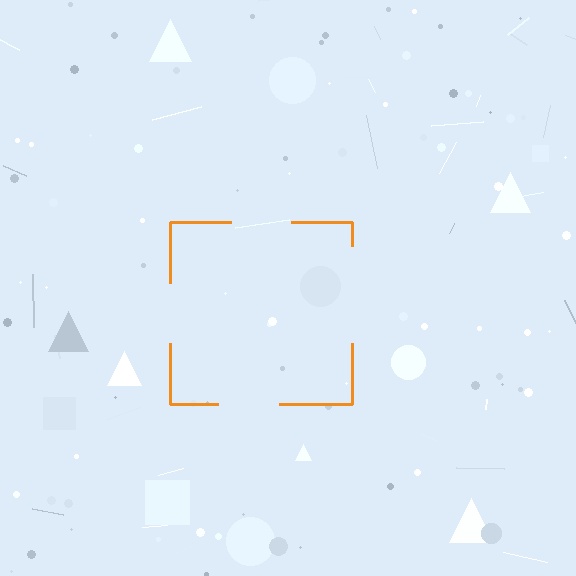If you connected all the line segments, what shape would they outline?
They would outline a square.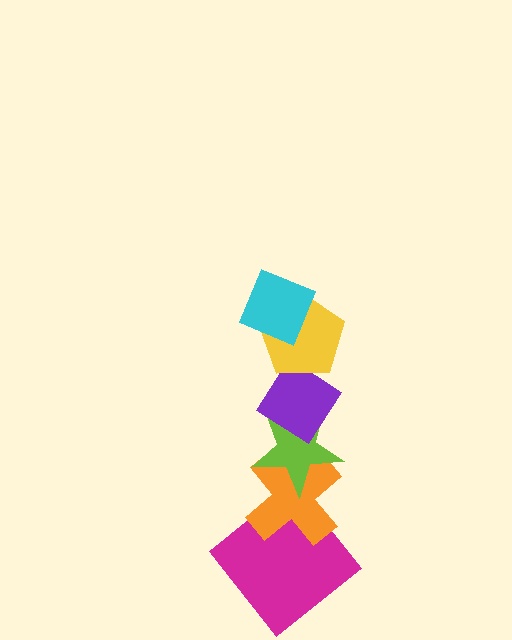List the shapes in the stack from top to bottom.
From top to bottom: the cyan diamond, the yellow pentagon, the purple diamond, the lime star, the orange cross, the magenta diamond.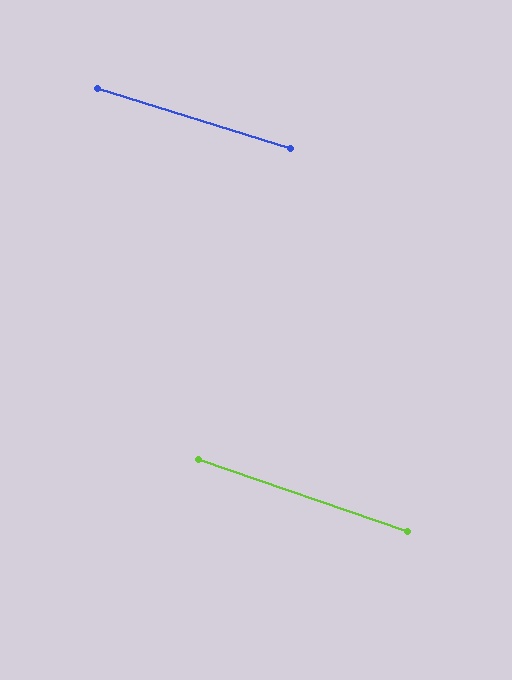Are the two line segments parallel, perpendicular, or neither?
Parallel — their directions differ by only 1.8°.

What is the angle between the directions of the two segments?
Approximately 2 degrees.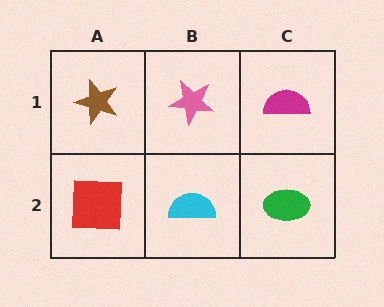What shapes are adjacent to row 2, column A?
A brown star (row 1, column A), a cyan semicircle (row 2, column B).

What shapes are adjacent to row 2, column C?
A magenta semicircle (row 1, column C), a cyan semicircle (row 2, column B).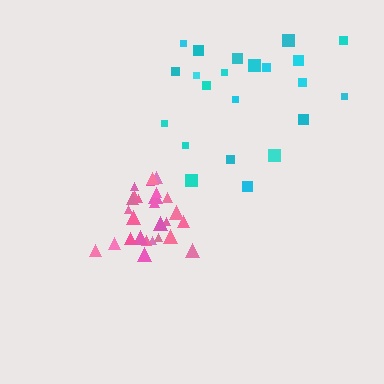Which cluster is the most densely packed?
Pink.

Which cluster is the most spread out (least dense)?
Cyan.